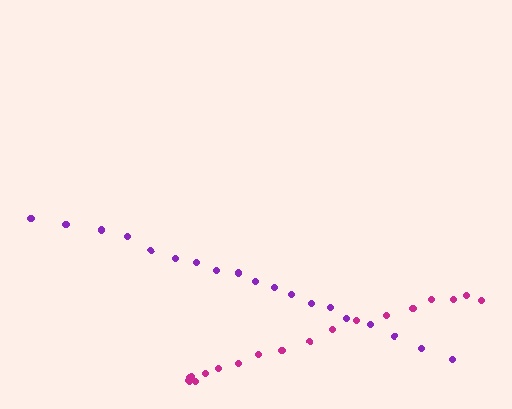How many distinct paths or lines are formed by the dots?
There are 2 distinct paths.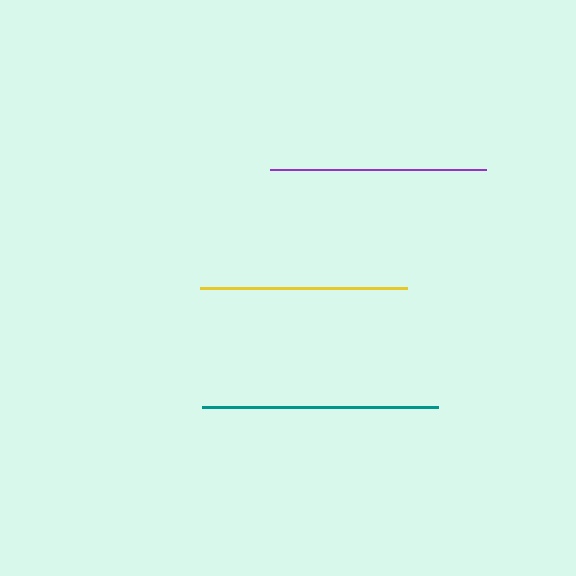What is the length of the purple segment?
The purple segment is approximately 216 pixels long.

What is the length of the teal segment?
The teal segment is approximately 236 pixels long.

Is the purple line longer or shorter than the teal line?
The teal line is longer than the purple line.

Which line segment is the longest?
The teal line is the longest at approximately 236 pixels.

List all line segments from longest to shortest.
From longest to shortest: teal, purple, yellow.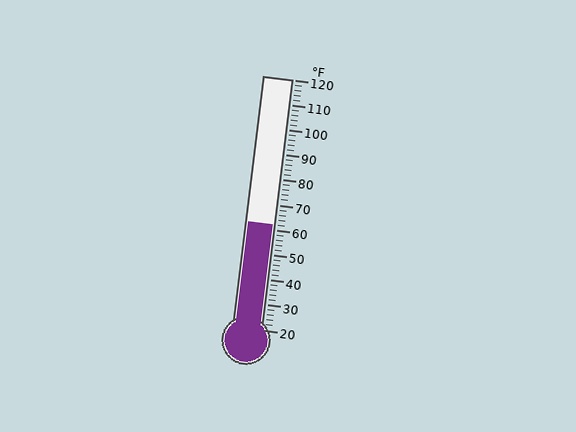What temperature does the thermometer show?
The thermometer shows approximately 62°F.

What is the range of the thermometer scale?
The thermometer scale ranges from 20°F to 120°F.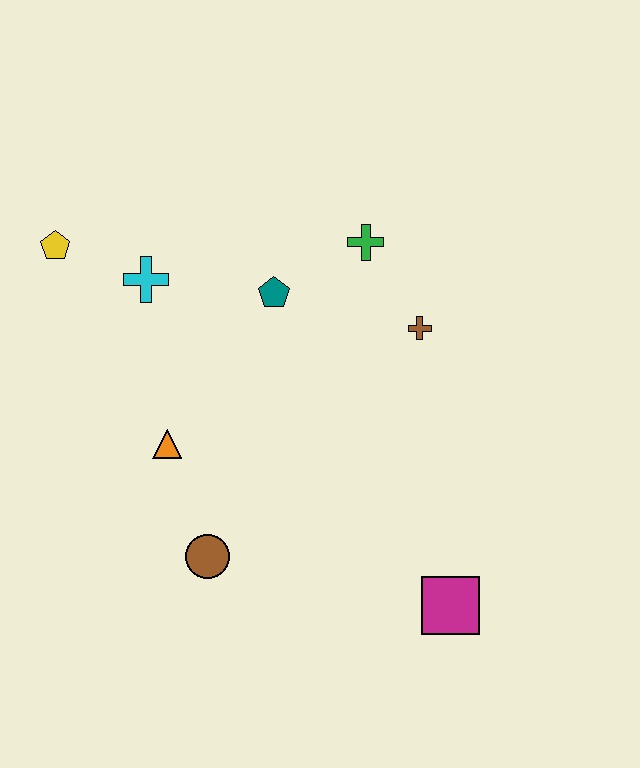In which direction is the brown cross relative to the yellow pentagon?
The brown cross is to the right of the yellow pentagon.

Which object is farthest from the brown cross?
The yellow pentagon is farthest from the brown cross.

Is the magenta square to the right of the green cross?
Yes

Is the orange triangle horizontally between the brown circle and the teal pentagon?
No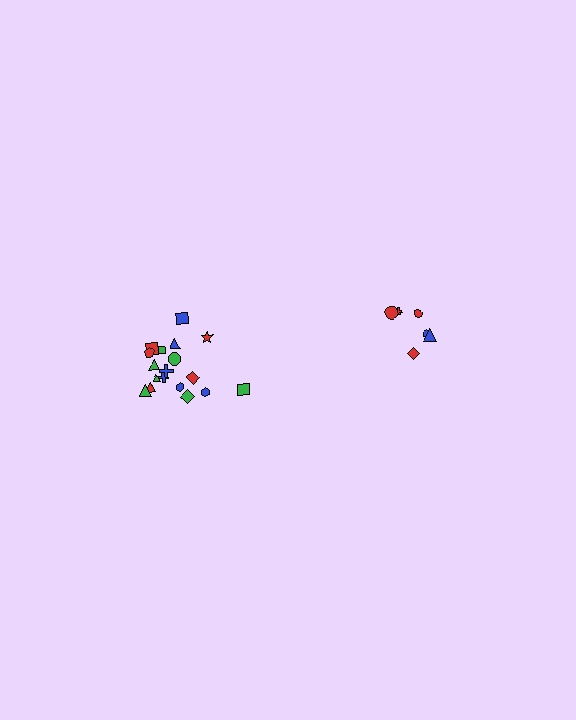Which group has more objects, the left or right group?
The left group.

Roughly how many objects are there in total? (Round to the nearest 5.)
Roughly 25 objects in total.